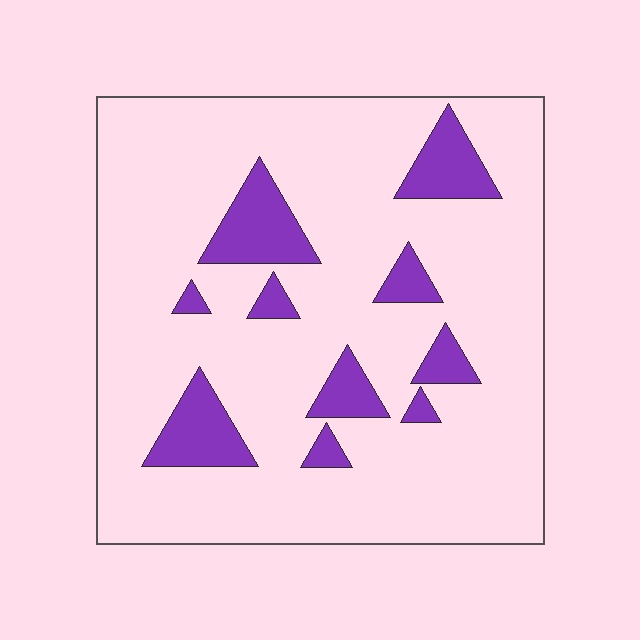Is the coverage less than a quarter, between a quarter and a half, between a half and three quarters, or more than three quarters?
Less than a quarter.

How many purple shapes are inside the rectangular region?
10.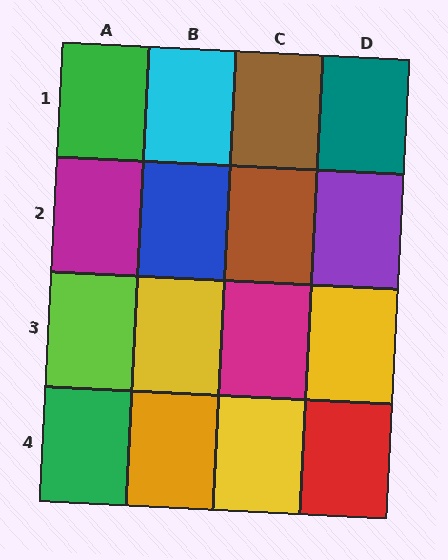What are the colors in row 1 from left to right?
Green, cyan, brown, teal.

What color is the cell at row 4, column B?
Orange.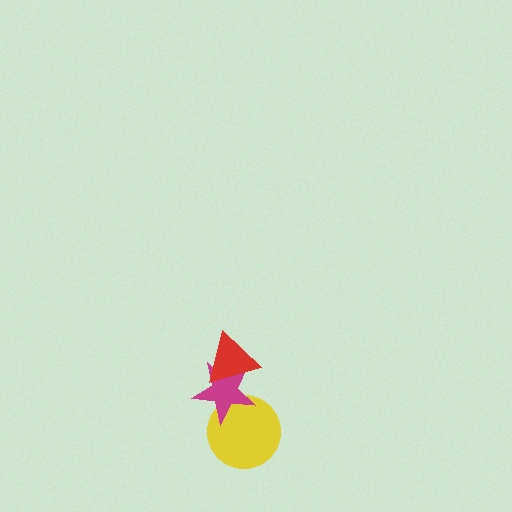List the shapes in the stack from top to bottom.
From top to bottom: the red triangle, the magenta star, the yellow circle.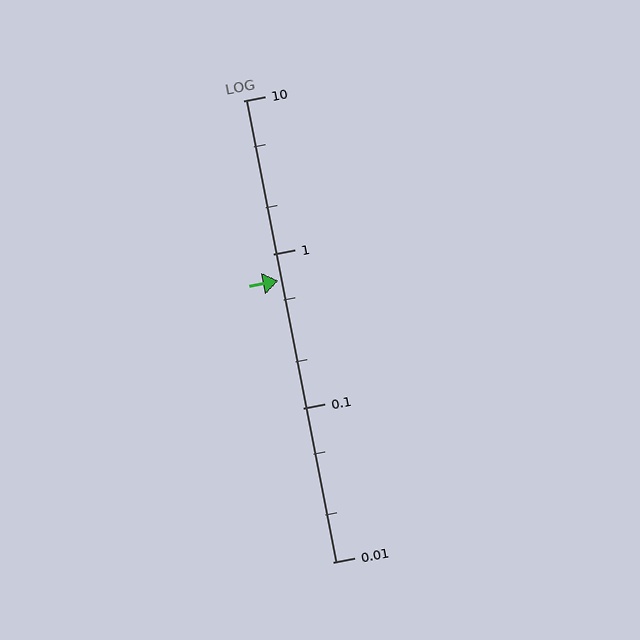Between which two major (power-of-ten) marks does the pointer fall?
The pointer is between 0.1 and 1.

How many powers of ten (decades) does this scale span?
The scale spans 3 decades, from 0.01 to 10.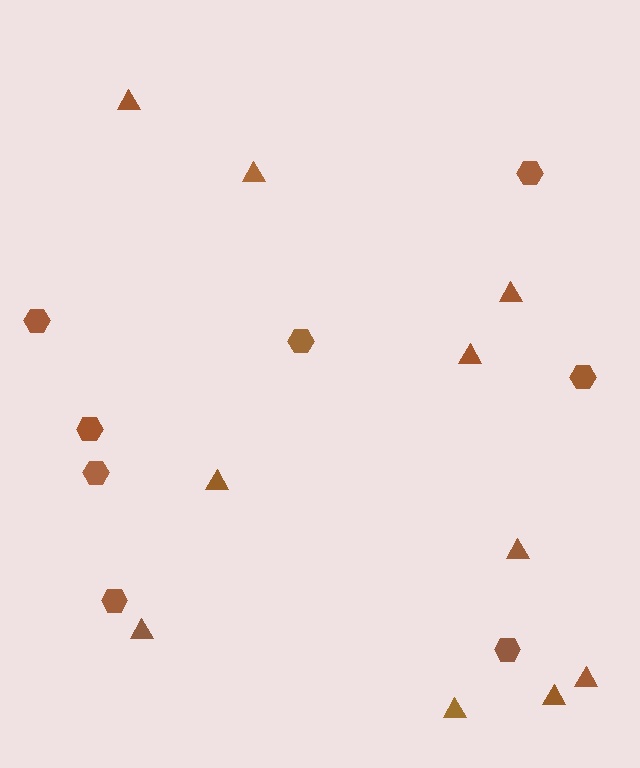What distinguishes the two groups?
There are 2 groups: one group of hexagons (8) and one group of triangles (10).